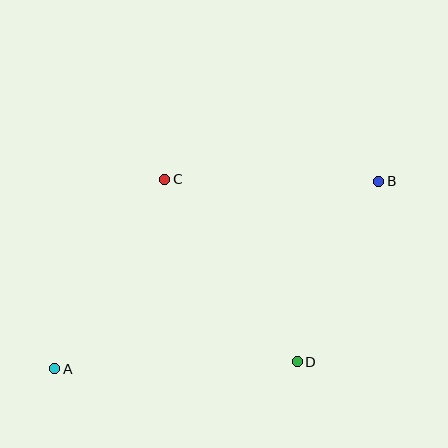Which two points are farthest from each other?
Points A and B are farthest from each other.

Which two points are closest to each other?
Points B and D are closest to each other.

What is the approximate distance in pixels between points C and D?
The distance between C and D is approximately 226 pixels.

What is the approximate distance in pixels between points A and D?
The distance between A and D is approximately 243 pixels.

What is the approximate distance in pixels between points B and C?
The distance between B and C is approximately 214 pixels.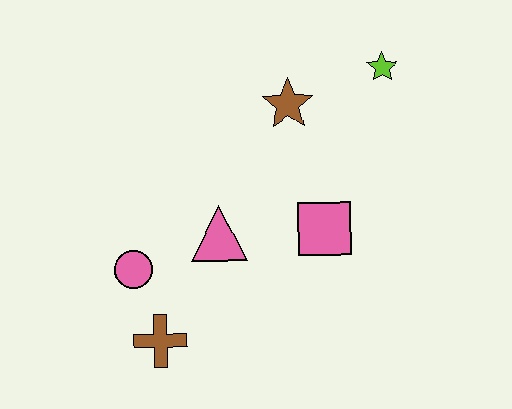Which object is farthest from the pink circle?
The lime star is farthest from the pink circle.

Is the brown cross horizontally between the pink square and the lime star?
No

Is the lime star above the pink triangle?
Yes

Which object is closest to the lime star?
The brown star is closest to the lime star.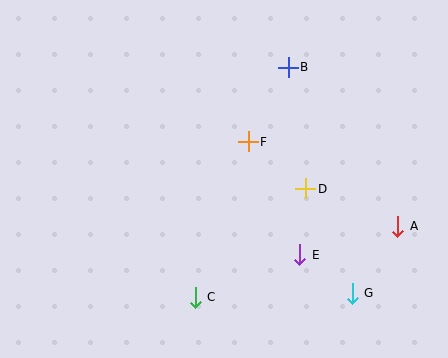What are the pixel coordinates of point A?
Point A is at (398, 226).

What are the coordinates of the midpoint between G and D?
The midpoint between G and D is at (329, 241).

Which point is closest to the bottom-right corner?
Point G is closest to the bottom-right corner.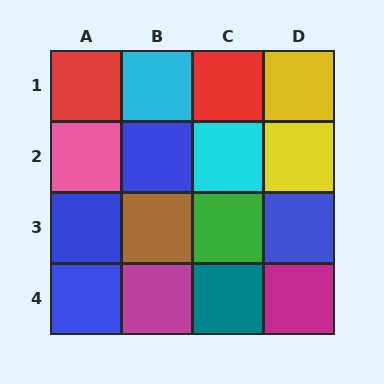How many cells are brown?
1 cell is brown.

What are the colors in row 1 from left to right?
Red, cyan, red, yellow.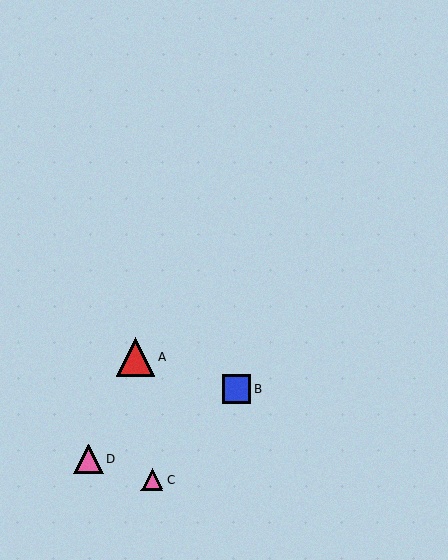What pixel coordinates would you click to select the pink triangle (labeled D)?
Click at (88, 458) to select the pink triangle D.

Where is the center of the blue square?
The center of the blue square is at (236, 389).